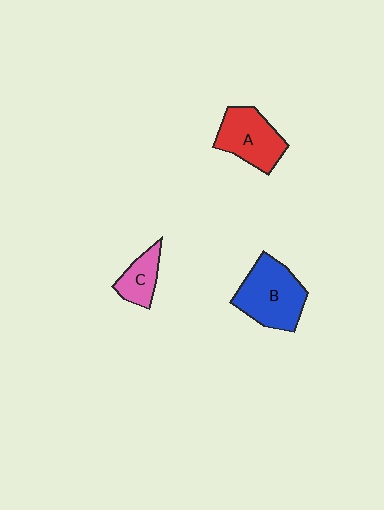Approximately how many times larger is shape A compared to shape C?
Approximately 1.7 times.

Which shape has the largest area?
Shape B (blue).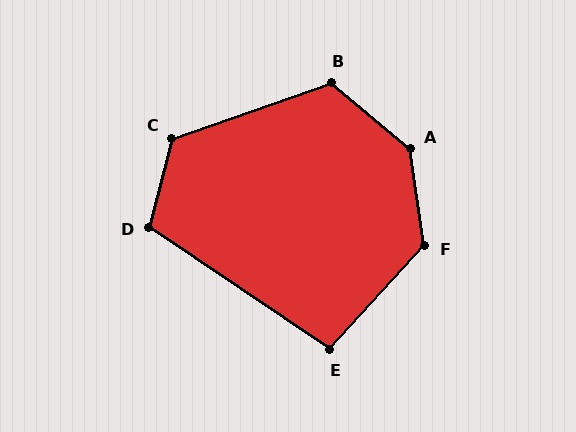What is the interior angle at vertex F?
Approximately 129 degrees (obtuse).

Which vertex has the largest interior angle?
A, at approximately 138 degrees.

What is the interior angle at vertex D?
Approximately 110 degrees (obtuse).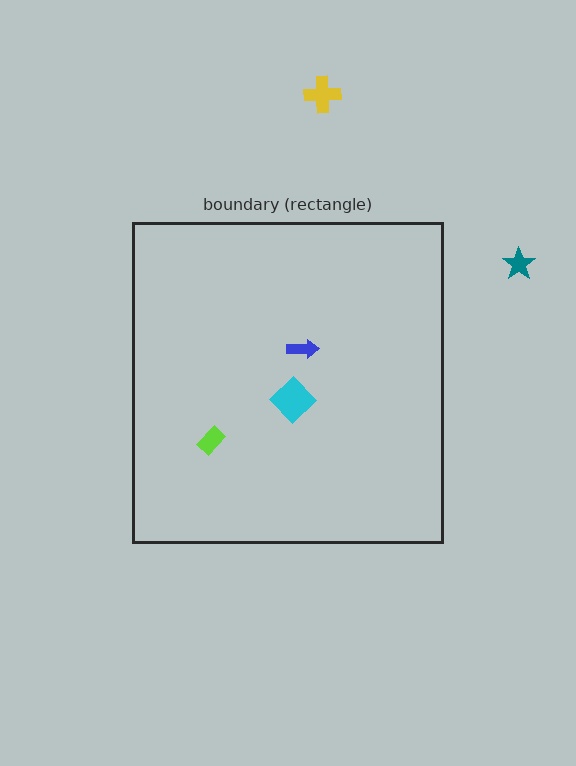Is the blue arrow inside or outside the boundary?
Inside.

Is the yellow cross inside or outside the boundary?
Outside.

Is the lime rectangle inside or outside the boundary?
Inside.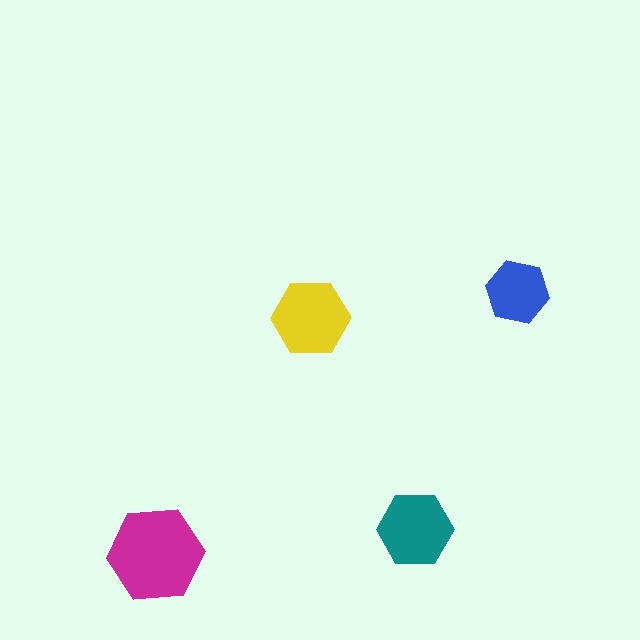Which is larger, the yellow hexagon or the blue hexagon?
The yellow one.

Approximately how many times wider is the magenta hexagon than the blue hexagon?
About 1.5 times wider.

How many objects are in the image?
There are 4 objects in the image.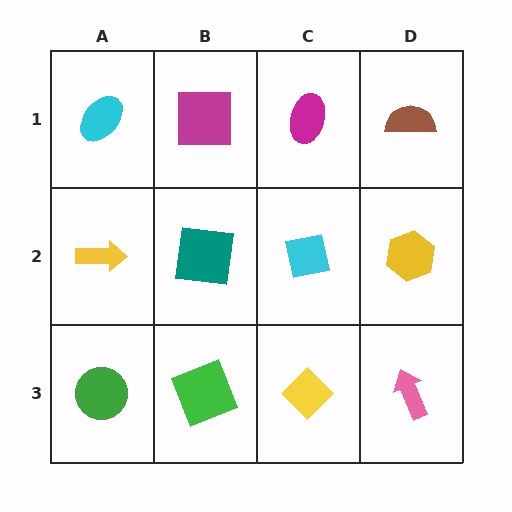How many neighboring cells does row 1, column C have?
3.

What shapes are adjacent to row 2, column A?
A cyan ellipse (row 1, column A), a green circle (row 3, column A), a teal square (row 2, column B).